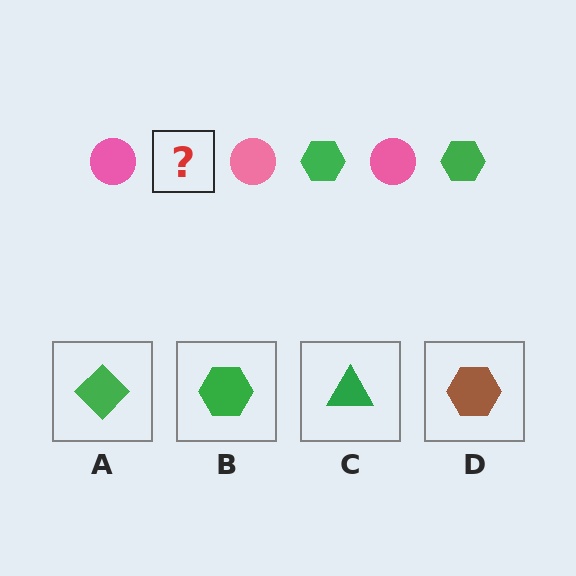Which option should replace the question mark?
Option B.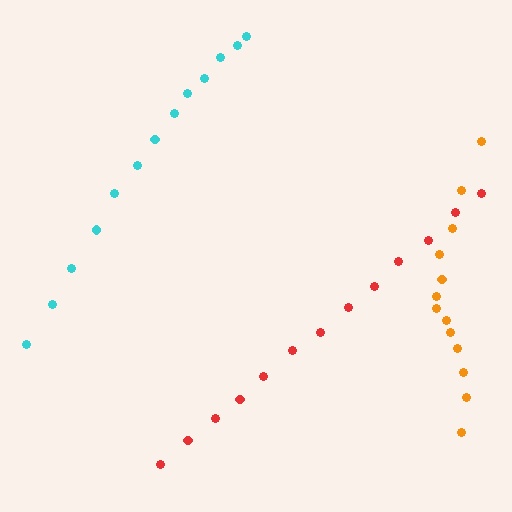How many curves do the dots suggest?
There are 3 distinct paths.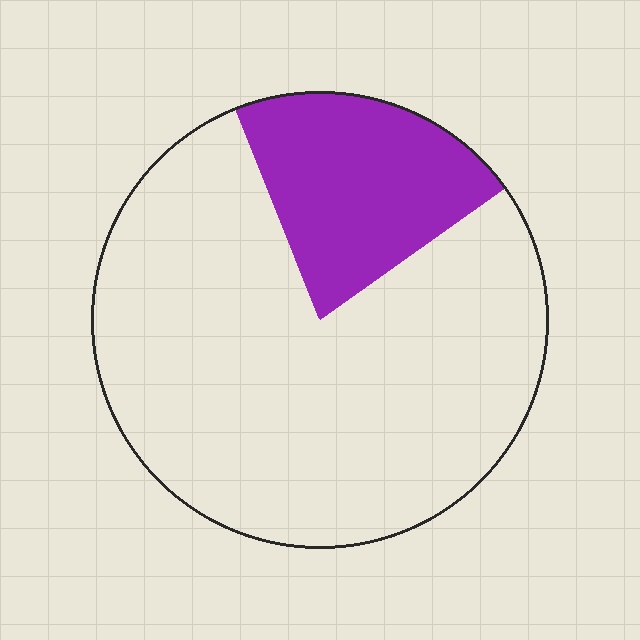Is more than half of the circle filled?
No.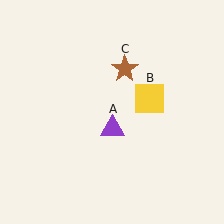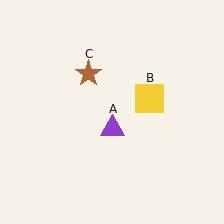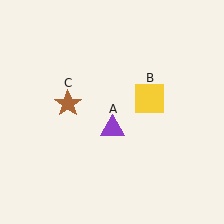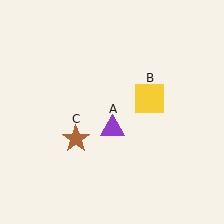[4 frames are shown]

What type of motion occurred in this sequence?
The brown star (object C) rotated counterclockwise around the center of the scene.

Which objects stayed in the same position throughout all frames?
Purple triangle (object A) and yellow square (object B) remained stationary.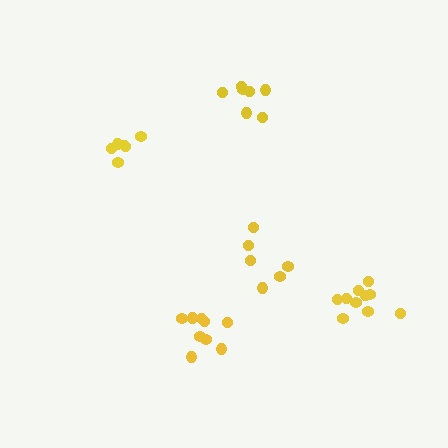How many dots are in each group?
Group 1: 7 dots, Group 2: 9 dots, Group 3: 6 dots, Group 4: 10 dots, Group 5: 6 dots (38 total).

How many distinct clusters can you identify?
There are 5 distinct clusters.